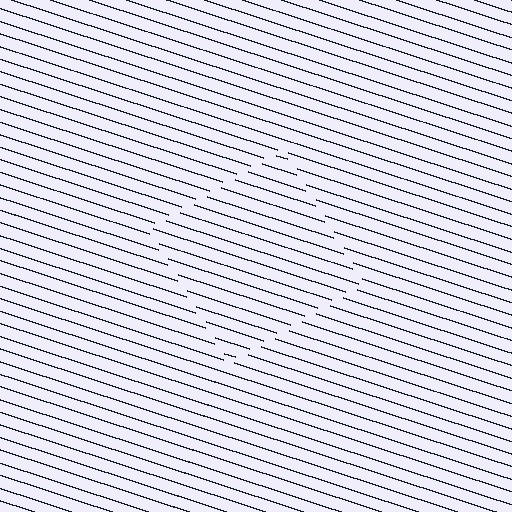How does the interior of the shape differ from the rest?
The interior of the shape contains the same grating, shifted by half a period — the contour is defined by the phase discontinuity where line-ends from the inner and outer gratings abut.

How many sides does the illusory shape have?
4 sides — the line-ends trace a square.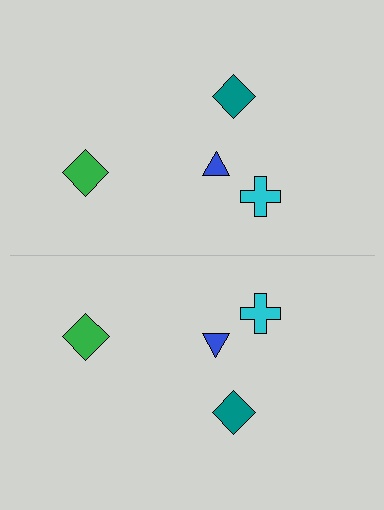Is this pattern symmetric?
Yes, this pattern has bilateral (reflection) symmetry.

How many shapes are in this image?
There are 8 shapes in this image.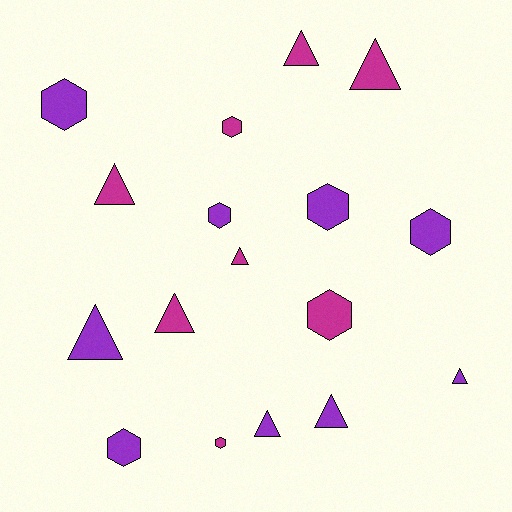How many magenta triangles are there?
There are 5 magenta triangles.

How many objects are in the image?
There are 17 objects.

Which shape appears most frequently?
Triangle, with 9 objects.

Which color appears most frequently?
Purple, with 9 objects.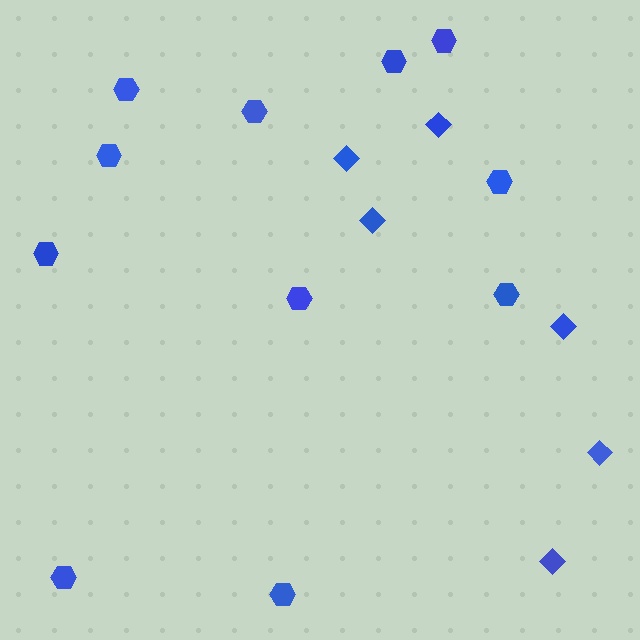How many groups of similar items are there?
There are 2 groups: one group of diamonds (6) and one group of hexagons (11).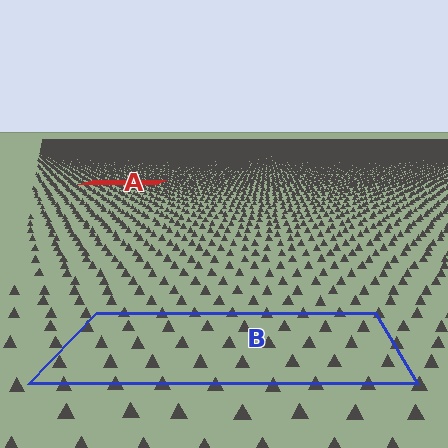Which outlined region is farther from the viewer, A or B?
Region A is farther from the viewer — the texture elements inside it appear smaller and more densely packed.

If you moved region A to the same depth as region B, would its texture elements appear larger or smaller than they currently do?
They would appear larger. At a closer depth, the same texture elements are projected at a bigger on-screen size.